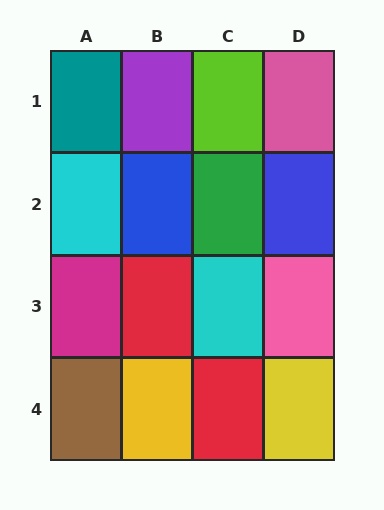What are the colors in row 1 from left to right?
Teal, purple, lime, pink.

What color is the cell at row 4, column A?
Brown.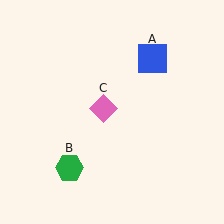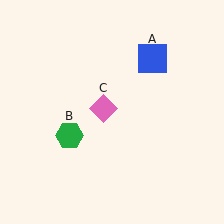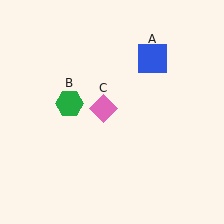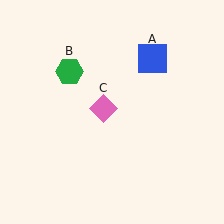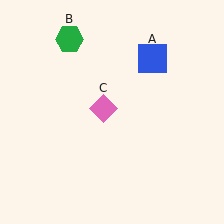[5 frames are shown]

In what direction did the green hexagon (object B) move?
The green hexagon (object B) moved up.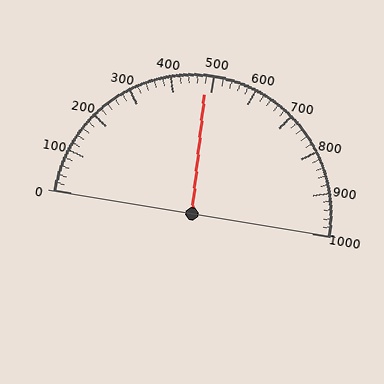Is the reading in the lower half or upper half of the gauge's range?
The reading is in the lower half of the range (0 to 1000).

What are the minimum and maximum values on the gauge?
The gauge ranges from 0 to 1000.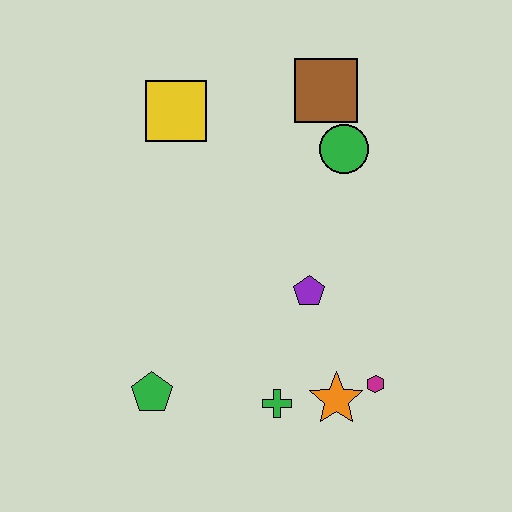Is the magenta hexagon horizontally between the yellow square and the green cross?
No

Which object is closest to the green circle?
The brown square is closest to the green circle.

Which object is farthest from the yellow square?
The magenta hexagon is farthest from the yellow square.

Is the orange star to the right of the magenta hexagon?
No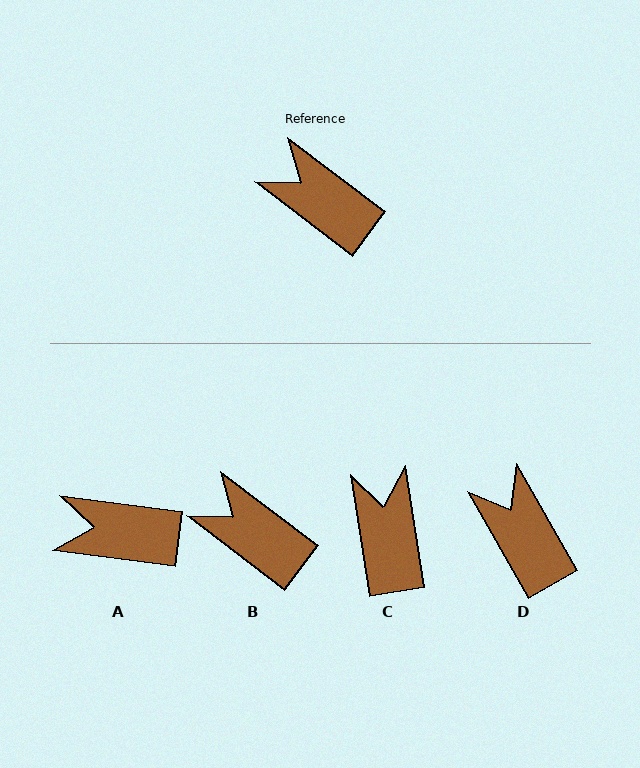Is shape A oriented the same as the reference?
No, it is off by about 30 degrees.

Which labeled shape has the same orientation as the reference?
B.